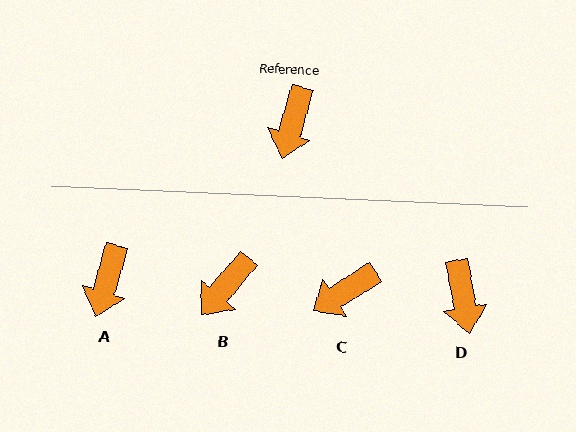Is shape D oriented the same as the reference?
No, it is off by about 26 degrees.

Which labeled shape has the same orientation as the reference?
A.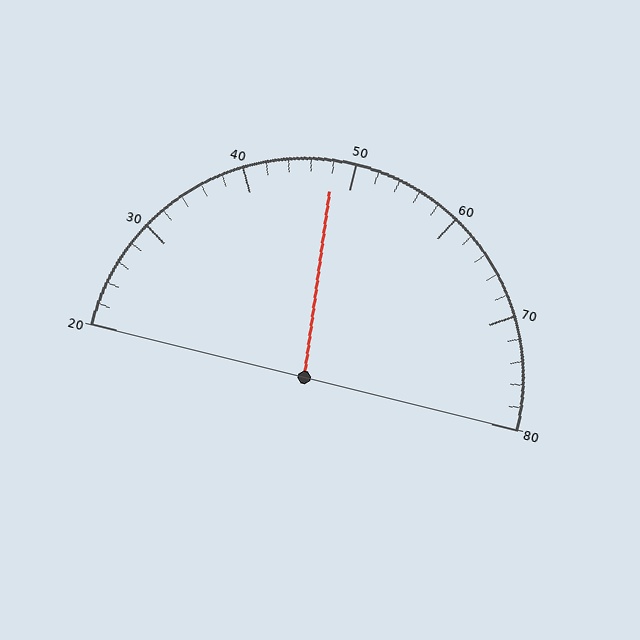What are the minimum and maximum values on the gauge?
The gauge ranges from 20 to 80.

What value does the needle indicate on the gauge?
The needle indicates approximately 48.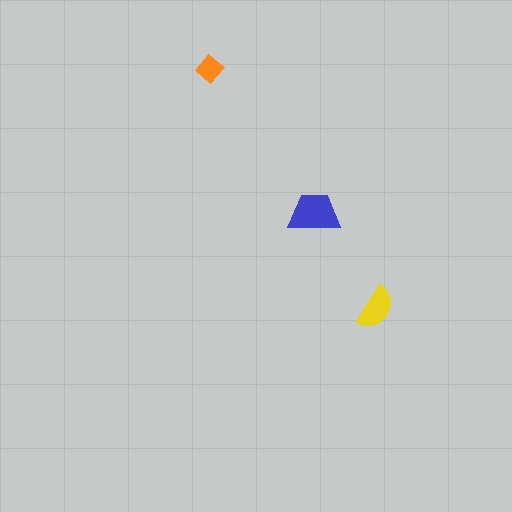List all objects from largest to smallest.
The blue trapezoid, the yellow semicircle, the orange diamond.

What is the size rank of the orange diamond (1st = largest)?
3rd.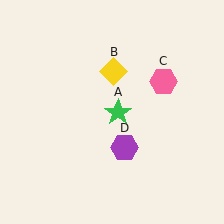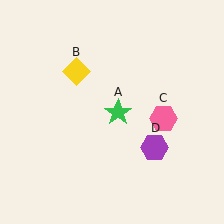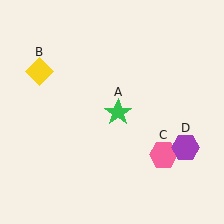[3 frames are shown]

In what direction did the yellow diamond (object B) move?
The yellow diamond (object B) moved left.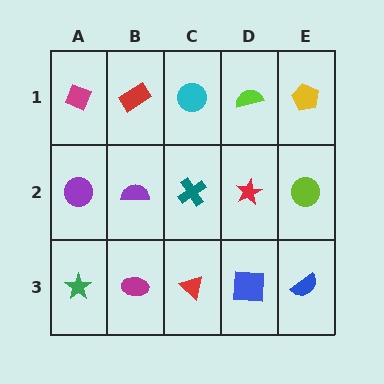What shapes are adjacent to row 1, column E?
A lime circle (row 2, column E), a lime semicircle (row 1, column D).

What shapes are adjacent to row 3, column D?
A red star (row 2, column D), a red triangle (row 3, column C), a blue semicircle (row 3, column E).